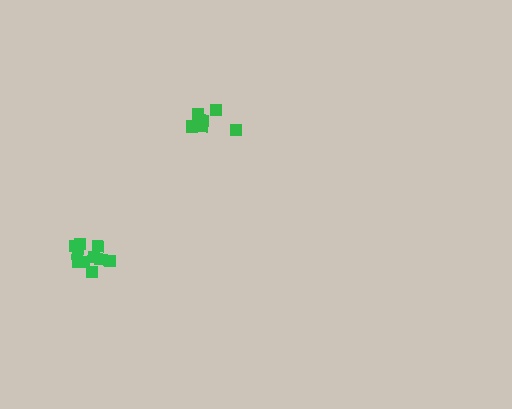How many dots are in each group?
Group 1: 10 dots, Group 2: 6 dots (16 total).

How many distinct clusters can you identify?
There are 2 distinct clusters.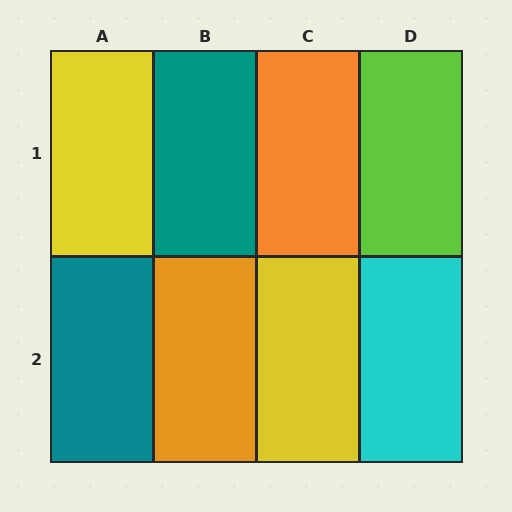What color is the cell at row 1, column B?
Teal.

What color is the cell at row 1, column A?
Yellow.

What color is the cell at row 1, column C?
Orange.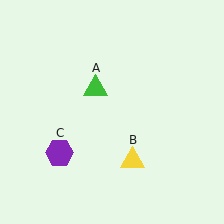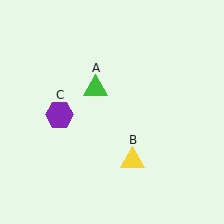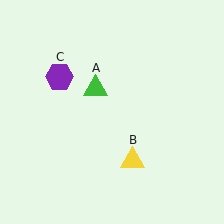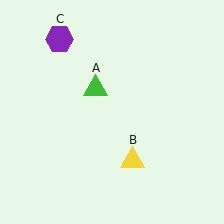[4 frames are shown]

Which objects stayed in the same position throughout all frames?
Green triangle (object A) and yellow triangle (object B) remained stationary.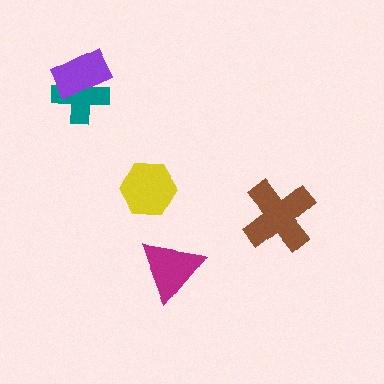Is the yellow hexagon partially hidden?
No, no other shape covers it.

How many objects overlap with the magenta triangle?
0 objects overlap with the magenta triangle.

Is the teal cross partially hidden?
Yes, it is partially covered by another shape.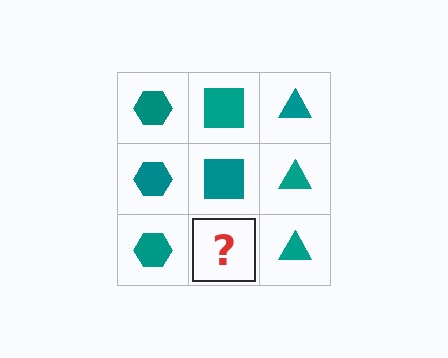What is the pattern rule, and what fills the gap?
The rule is that each column has a consistent shape. The gap should be filled with a teal square.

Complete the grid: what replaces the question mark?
The question mark should be replaced with a teal square.